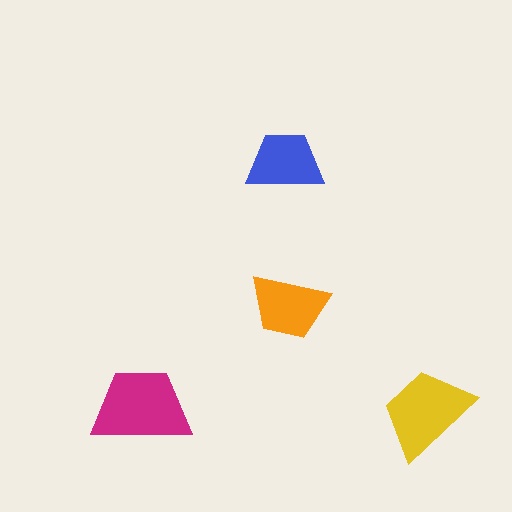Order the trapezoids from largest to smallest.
the magenta one, the yellow one, the orange one, the blue one.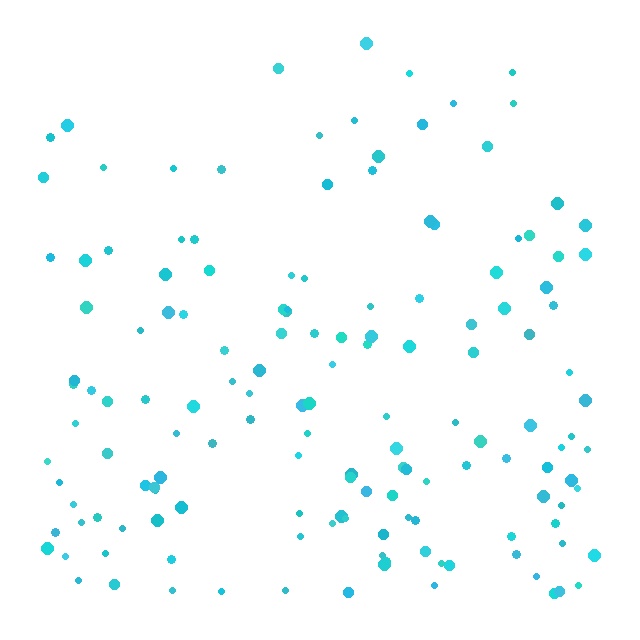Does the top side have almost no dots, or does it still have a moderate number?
Still a moderate number, just noticeably fewer than the bottom.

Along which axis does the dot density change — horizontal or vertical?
Vertical.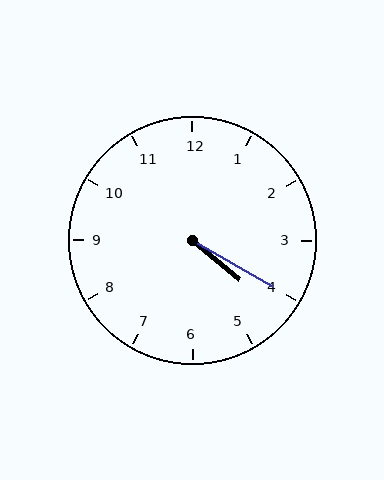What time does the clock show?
4:20.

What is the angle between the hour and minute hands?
Approximately 10 degrees.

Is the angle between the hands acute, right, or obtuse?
It is acute.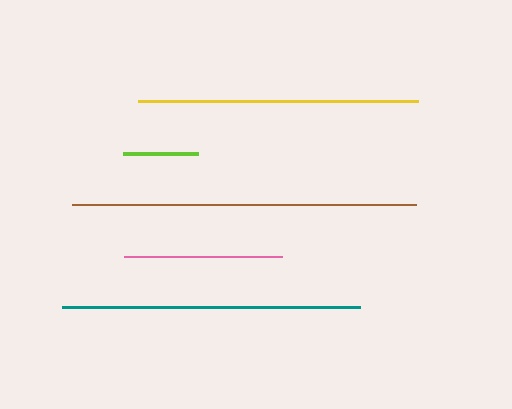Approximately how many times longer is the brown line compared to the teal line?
The brown line is approximately 1.2 times the length of the teal line.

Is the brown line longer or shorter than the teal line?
The brown line is longer than the teal line.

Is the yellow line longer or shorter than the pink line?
The yellow line is longer than the pink line.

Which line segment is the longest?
The brown line is the longest at approximately 344 pixels.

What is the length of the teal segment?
The teal segment is approximately 298 pixels long.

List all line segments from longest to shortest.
From longest to shortest: brown, teal, yellow, pink, lime.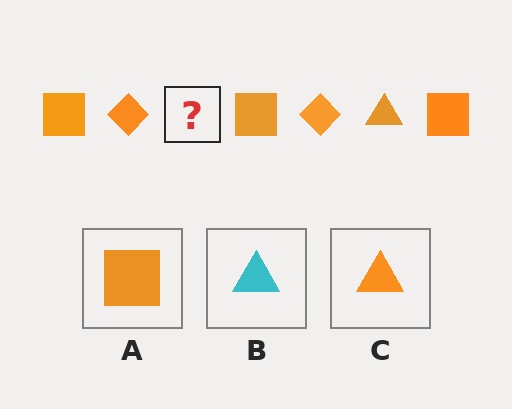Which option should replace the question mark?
Option C.